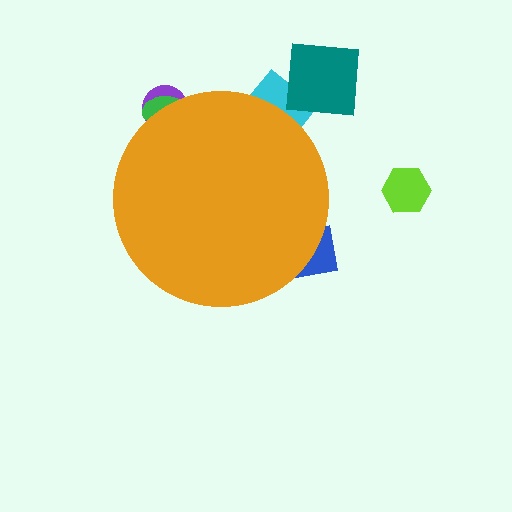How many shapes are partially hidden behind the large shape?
4 shapes are partially hidden.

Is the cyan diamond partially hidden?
Yes, the cyan diamond is partially hidden behind the orange circle.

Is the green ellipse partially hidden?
Yes, the green ellipse is partially hidden behind the orange circle.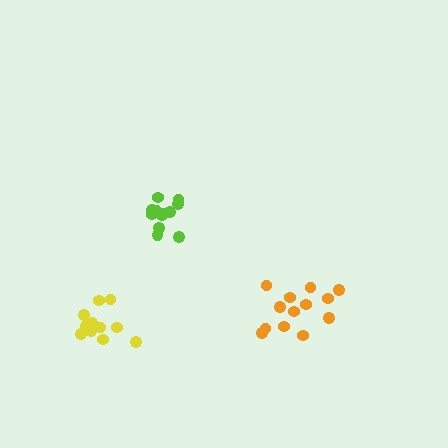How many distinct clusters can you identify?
There are 3 distinct clusters.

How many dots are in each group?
Group 1: 13 dots, Group 2: 11 dots, Group 3: 13 dots (37 total).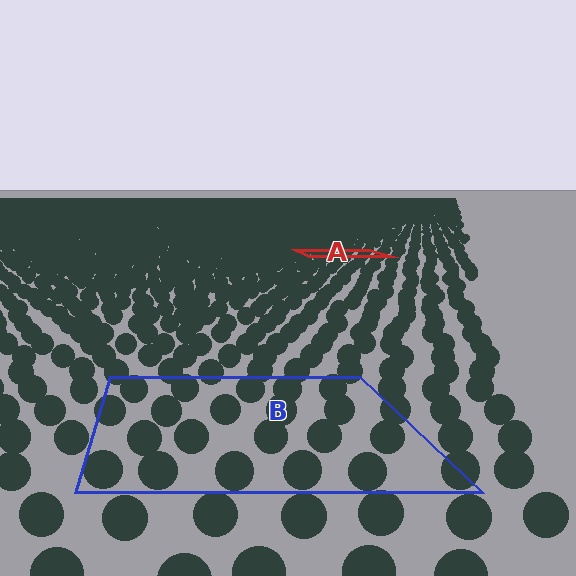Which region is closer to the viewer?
Region B is closer. The texture elements there are larger and more spread out.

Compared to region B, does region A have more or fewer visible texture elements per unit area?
Region A has more texture elements per unit area — they are packed more densely because it is farther away.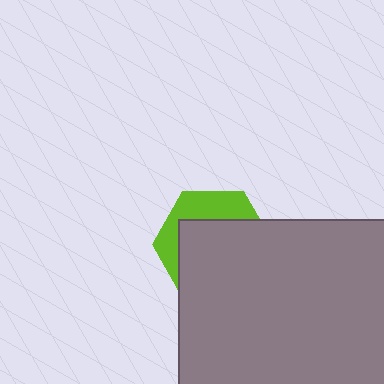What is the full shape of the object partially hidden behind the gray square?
The partially hidden object is a lime hexagon.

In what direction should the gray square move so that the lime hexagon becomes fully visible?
The gray square should move down. That is the shortest direction to clear the overlap and leave the lime hexagon fully visible.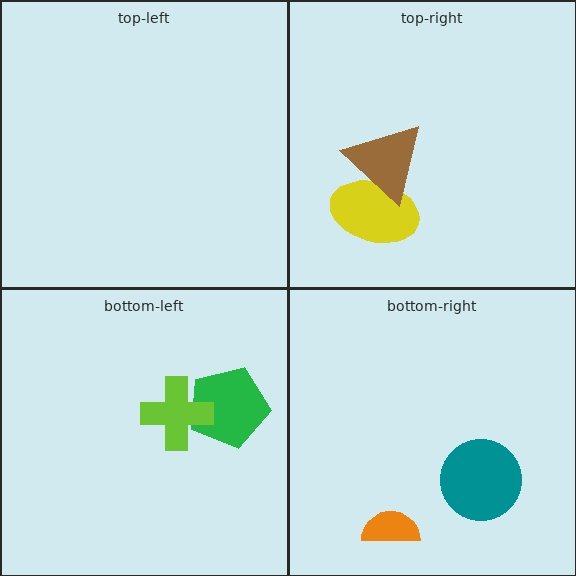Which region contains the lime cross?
The bottom-left region.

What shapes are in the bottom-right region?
The orange semicircle, the teal circle.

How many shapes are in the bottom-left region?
2.